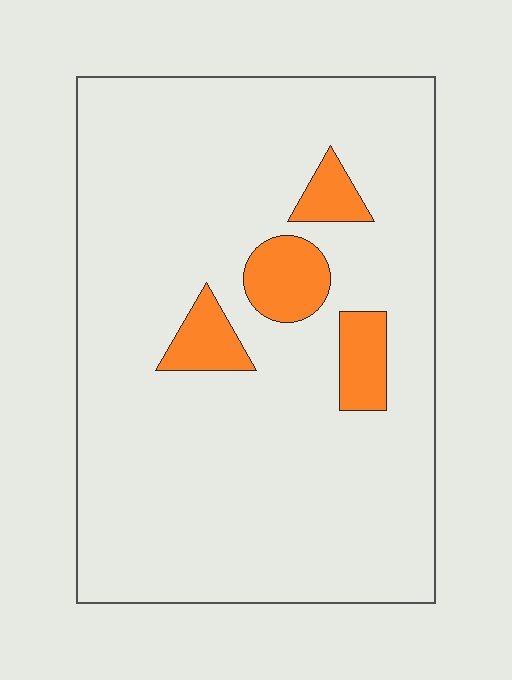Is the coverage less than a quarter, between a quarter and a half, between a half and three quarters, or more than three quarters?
Less than a quarter.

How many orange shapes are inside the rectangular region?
4.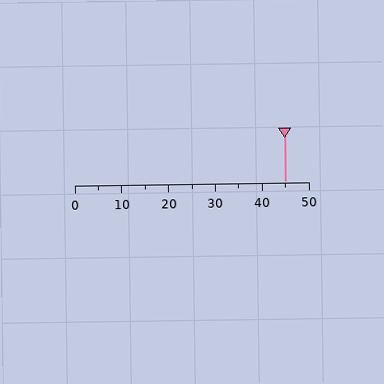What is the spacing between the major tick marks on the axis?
The major ticks are spaced 10 apart.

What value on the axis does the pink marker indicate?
The marker indicates approximately 45.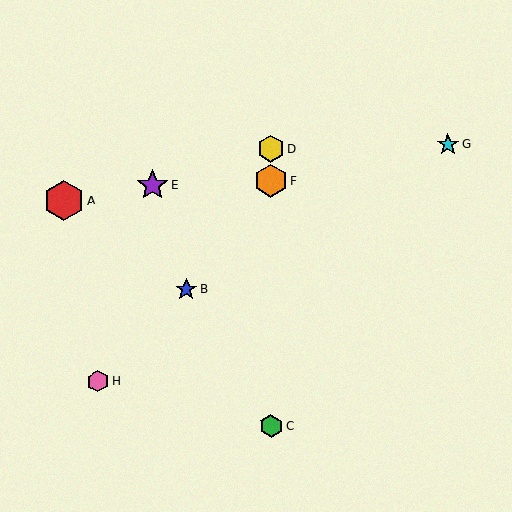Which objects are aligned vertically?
Objects C, D, F are aligned vertically.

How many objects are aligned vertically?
3 objects (C, D, F) are aligned vertically.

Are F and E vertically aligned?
No, F is at x≈271 and E is at x≈152.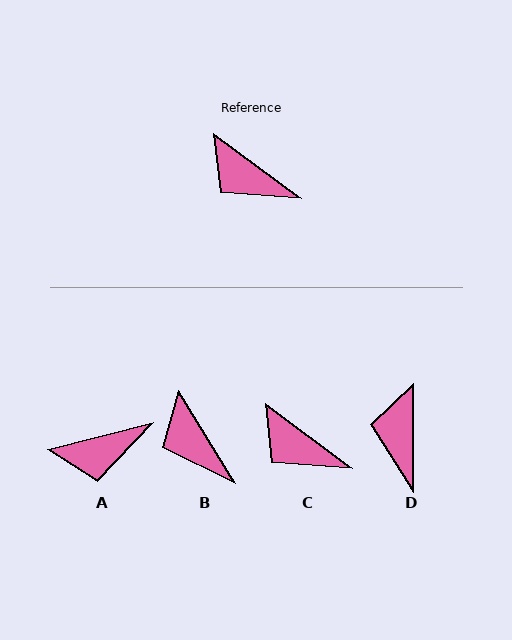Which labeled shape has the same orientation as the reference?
C.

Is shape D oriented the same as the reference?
No, it is off by about 53 degrees.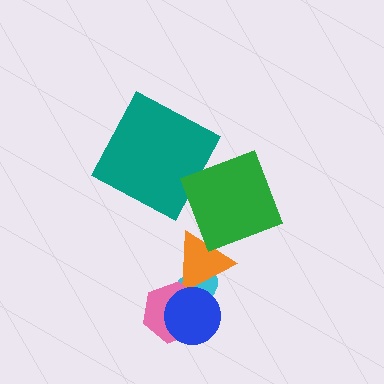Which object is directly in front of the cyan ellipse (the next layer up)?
The orange triangle is directly in front of the cyan ellipse.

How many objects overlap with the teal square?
0 objects overlap with the teal square.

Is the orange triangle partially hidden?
Yes, it is partially covered by another shape.